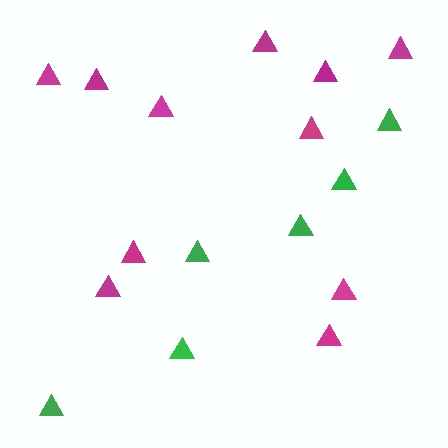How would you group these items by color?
There are 2 groups: one group of magenta triangles (11) and one group of green triangles (6).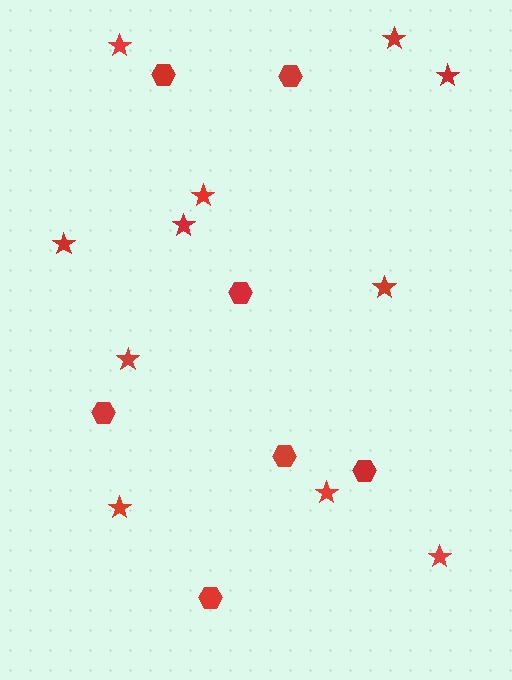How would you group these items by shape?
There are 2 groups: one group of stars (11) and one group of hexagons (7).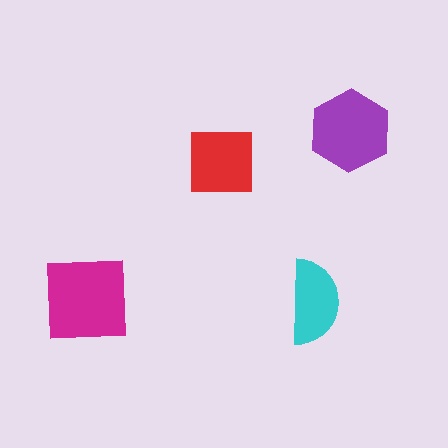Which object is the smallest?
The cyan semicircle.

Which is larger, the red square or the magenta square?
The magenta square.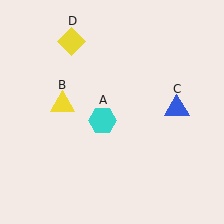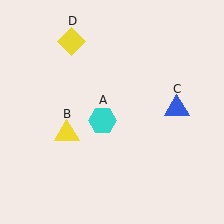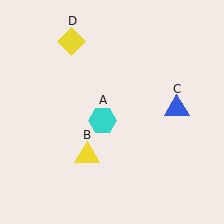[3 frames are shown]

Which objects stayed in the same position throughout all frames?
Cyan hexagon (object A) and blue triangle (object C) and yellow diamond (object D) remained stationary.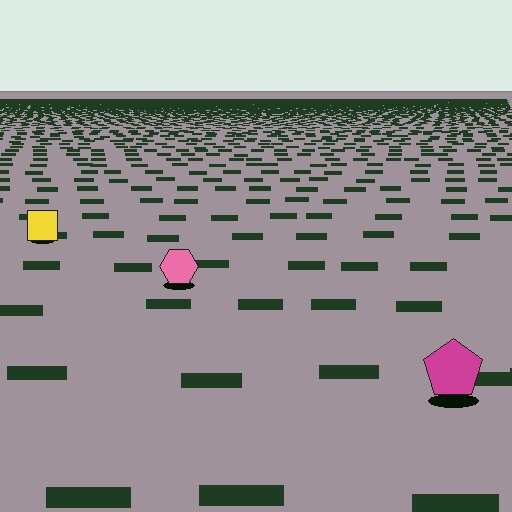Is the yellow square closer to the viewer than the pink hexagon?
No. The pink hexagon is closer — you can tell from the texture gradient: the ground texture is coarser near it.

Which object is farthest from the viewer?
The yellow square is farthest from the viewer. It appears smaller and the ground texture around it is denser.